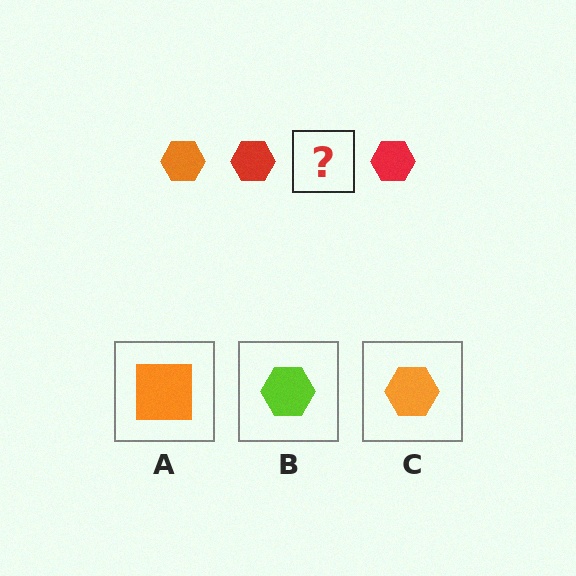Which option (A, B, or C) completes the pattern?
C.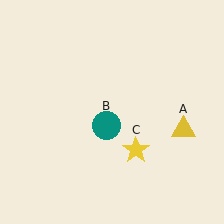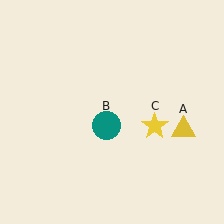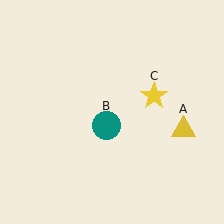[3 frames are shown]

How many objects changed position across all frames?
1 object changed position: yellow star (object C).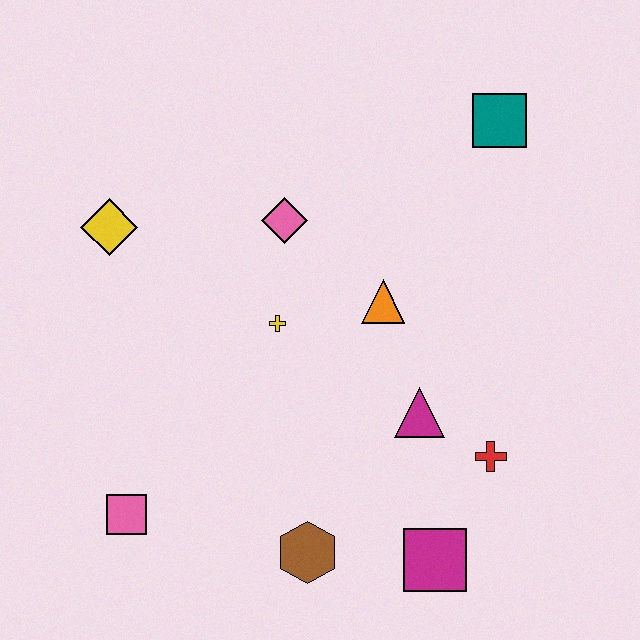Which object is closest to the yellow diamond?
The pink diamond is closest to the yellow diamond.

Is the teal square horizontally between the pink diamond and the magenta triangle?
No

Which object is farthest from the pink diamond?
The magenta square is farthest from the pink diamond.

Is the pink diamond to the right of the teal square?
No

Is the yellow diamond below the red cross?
No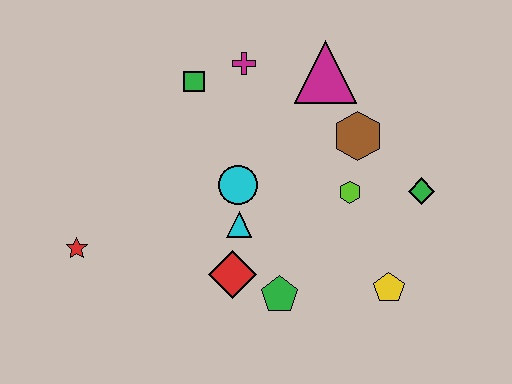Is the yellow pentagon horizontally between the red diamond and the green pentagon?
No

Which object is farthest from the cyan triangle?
The green diamond is farthest from the cyan triangle.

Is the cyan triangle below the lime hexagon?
Yes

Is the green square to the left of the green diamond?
Yes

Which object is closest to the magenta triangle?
The brown hexagon is closest to the magenta triangle.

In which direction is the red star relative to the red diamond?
The red star is to the left of the red diamond.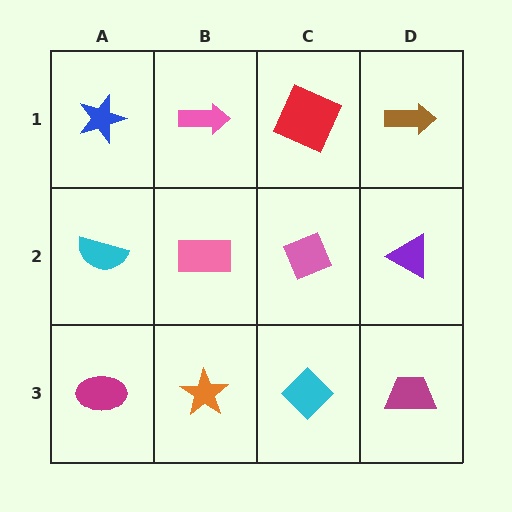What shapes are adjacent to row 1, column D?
A purple triangle (row 2, column D), a red square (row 1, column C).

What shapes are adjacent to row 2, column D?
A brown arrow (row 1, column D), a magenta trapezoid (row 3, column D), a pink diamond (row 2, column C).